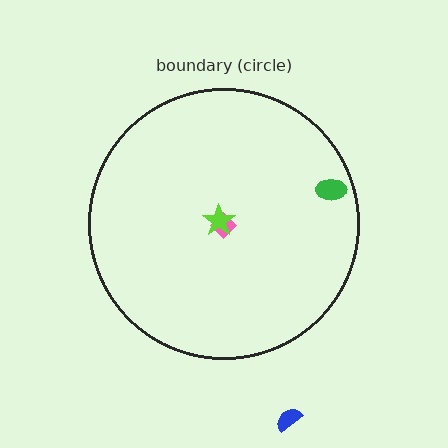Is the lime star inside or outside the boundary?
Inside.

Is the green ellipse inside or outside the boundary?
Inside.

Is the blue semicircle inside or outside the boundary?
Outside.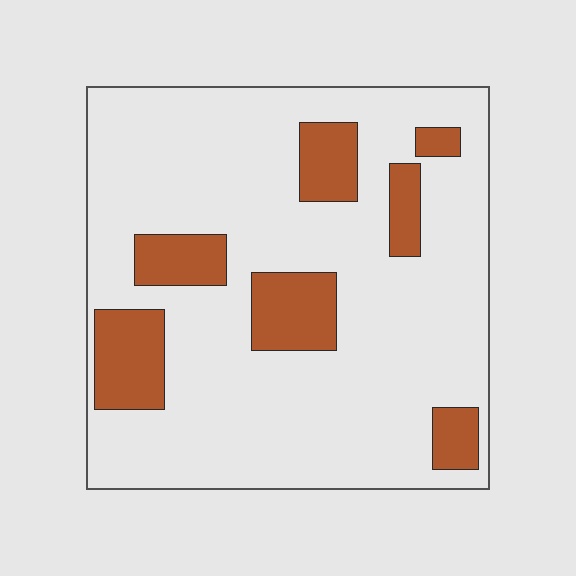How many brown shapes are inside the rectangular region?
7.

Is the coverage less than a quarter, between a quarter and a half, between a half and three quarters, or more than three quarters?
Less than a quarter.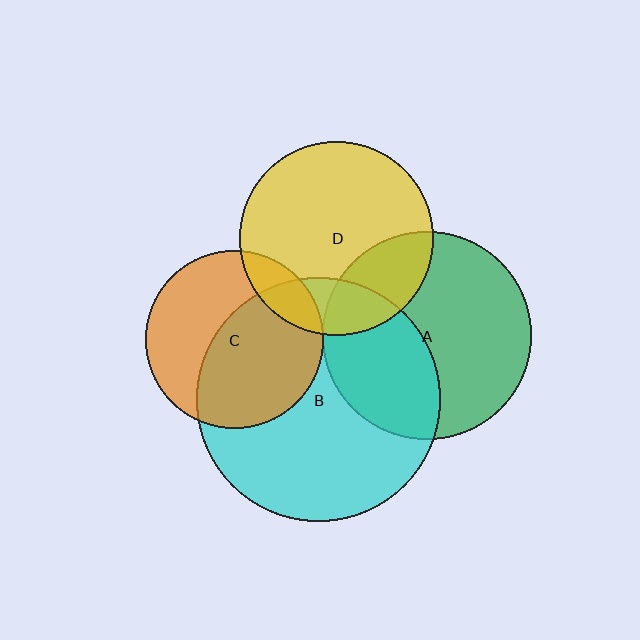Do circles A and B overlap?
Yes.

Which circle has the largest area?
Circle B (cyan).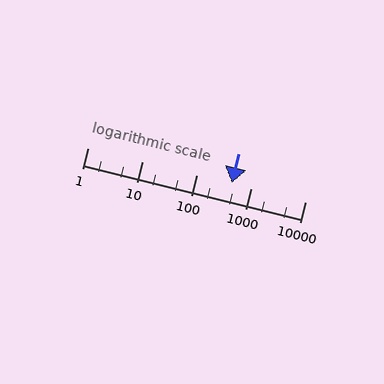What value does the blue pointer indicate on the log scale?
The pointer indicates approximately 450.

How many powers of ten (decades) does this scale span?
The scale spans 4 decades, from 1 to 10000.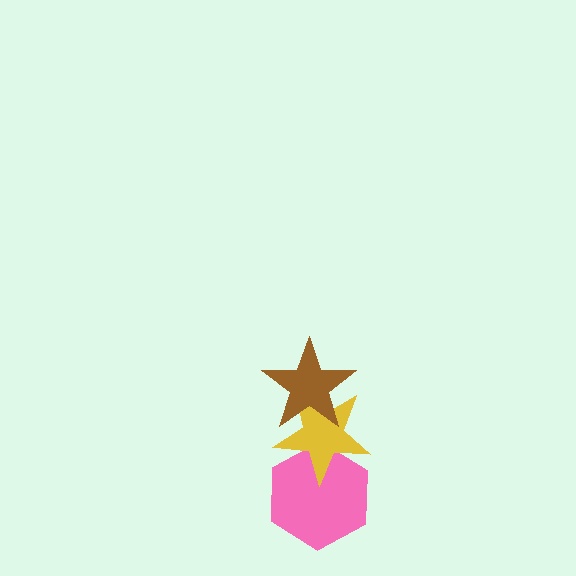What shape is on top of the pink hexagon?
The yellow star is on top of the pink hexagon.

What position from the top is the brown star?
The brown star is 1st from the top.